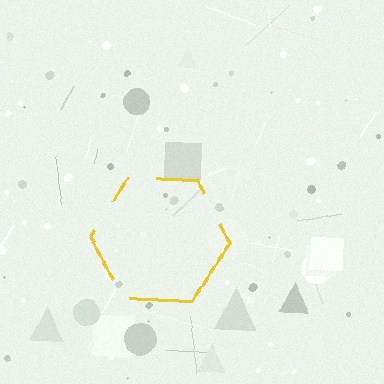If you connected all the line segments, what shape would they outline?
They would outline a hexagon.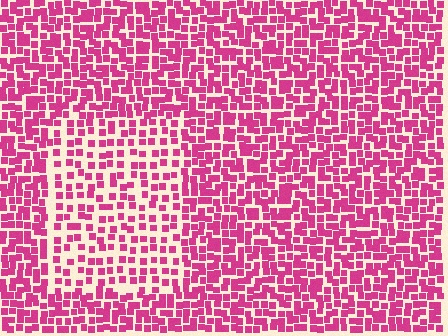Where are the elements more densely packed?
The elements are more densely packed outside the rectangle boundary.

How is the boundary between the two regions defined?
The boundary is defined by a change in element density (approximately 1.8x ratio). All elements are the same color, size, and shape.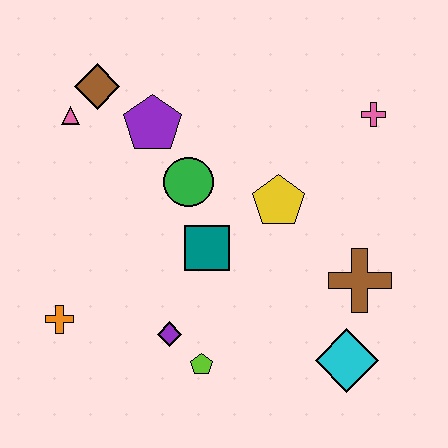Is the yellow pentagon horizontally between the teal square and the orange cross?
No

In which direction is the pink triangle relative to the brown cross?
The pink triangle is to the left of the brown cross.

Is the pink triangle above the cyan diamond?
Yes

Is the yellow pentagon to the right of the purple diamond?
Yes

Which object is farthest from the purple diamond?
The pink cross is farthest from the purple diamond.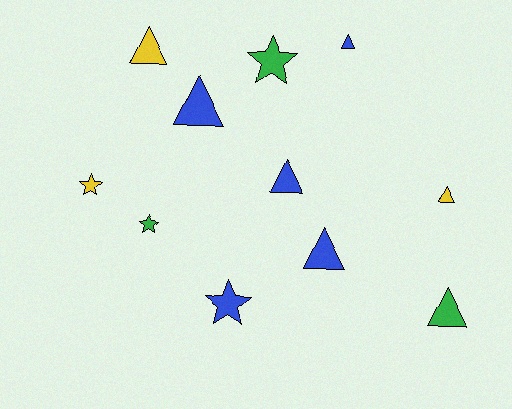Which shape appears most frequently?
Triangle, with 7 objects.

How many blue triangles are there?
There are 4 blue triangles.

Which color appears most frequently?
Blue, with 5 objects.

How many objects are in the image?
There are 11 objects.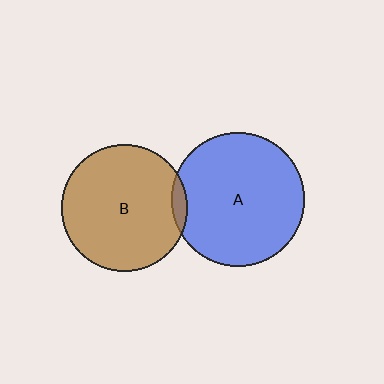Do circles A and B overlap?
Yes.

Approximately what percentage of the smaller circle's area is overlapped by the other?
Approximately 5%.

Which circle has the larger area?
Circle A (blue).